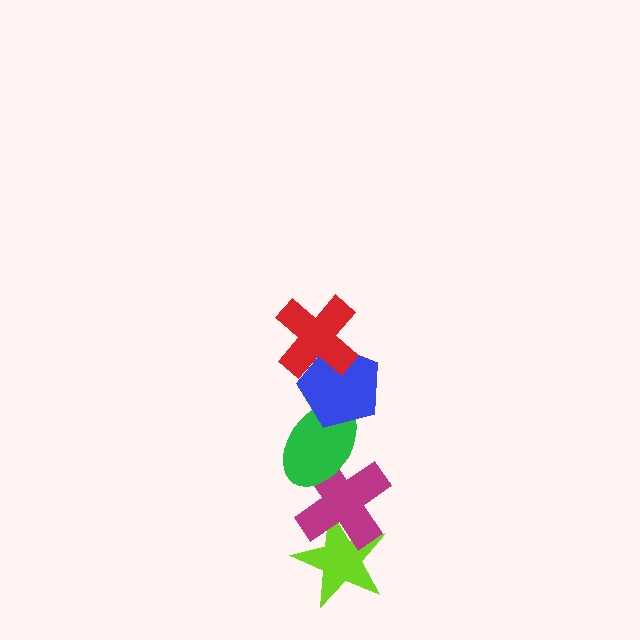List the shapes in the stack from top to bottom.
From top to bottom: the red cross, the blue pentagon, the green ellipse, the magenta cross, the lime star.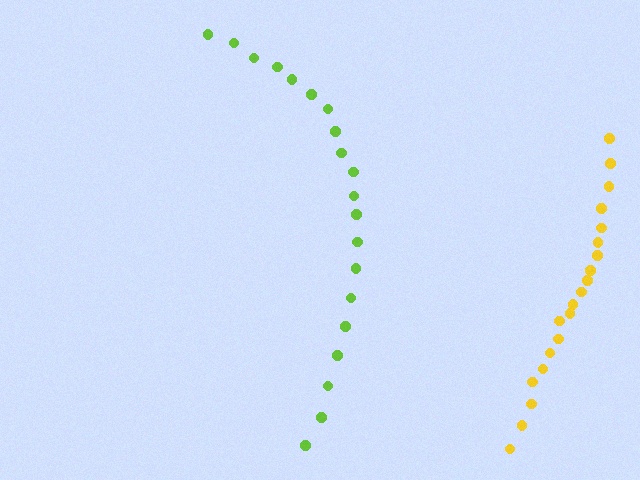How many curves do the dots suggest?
There are 2 distinct paths.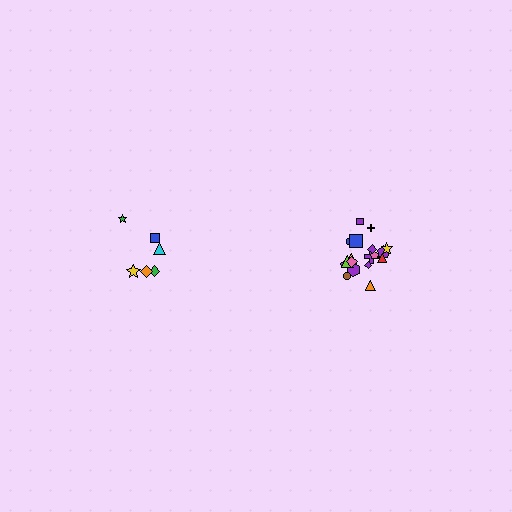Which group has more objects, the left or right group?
The right group.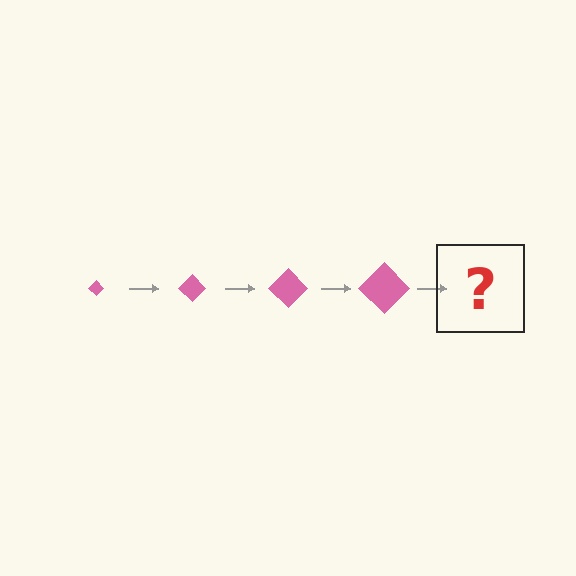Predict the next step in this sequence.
The next step is a pink diamond, larger than the previous one.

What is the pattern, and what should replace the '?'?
The pattern is that the diamond gets progressively larger each step. The '?' should be a pink diamond, larger than the previous one.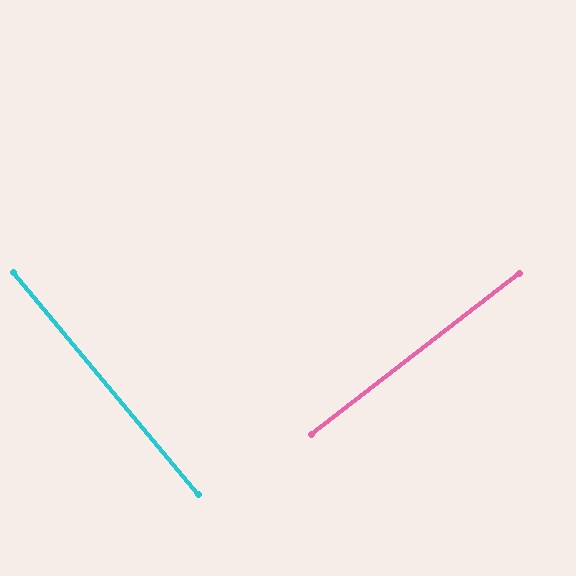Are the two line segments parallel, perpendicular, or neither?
Perpendicular — they meet at approximately 88°.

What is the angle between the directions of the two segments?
Approximately 88 degrees.